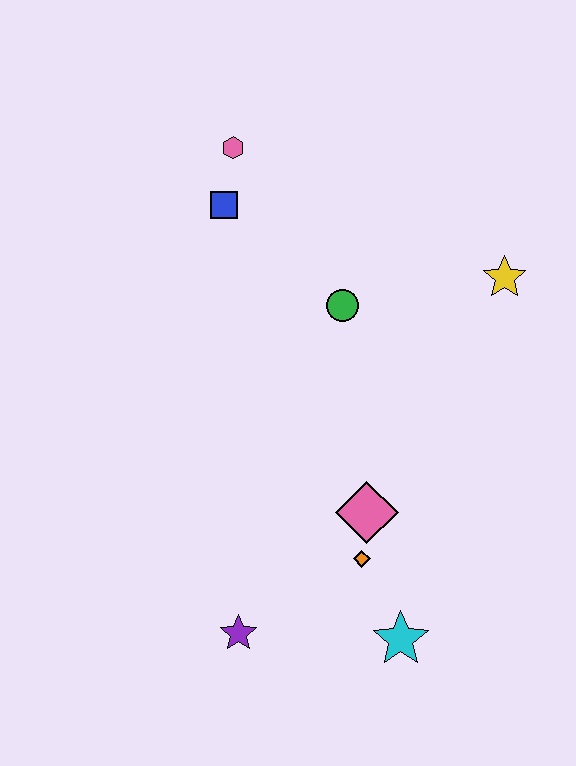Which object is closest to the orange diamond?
The pink diamond is closest to the orange diamond.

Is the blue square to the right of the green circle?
No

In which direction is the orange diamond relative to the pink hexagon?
The orange diamond is below the pink hexagon.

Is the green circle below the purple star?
No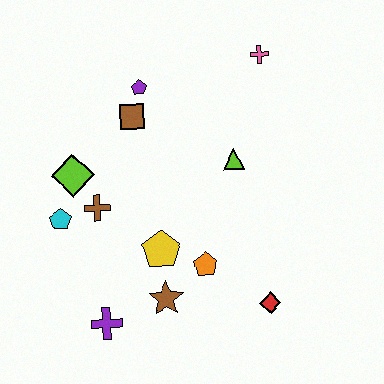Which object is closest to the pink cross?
The lime triangle is closest to the pink cross.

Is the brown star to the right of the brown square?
Yes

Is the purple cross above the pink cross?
No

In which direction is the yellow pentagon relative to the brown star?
The yellow pentagon is above the brown star.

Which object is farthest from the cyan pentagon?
The pink cross is farthest from the cyan pentagon.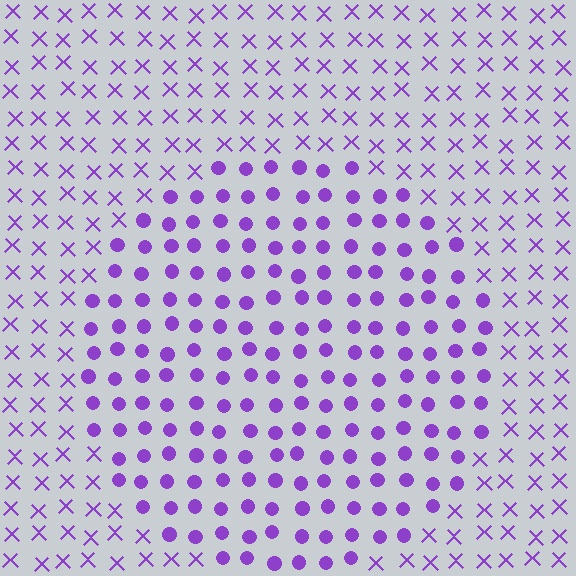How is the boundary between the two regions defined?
The boundary is defined by a change in element shape: circles inside vs. X marks outside. All elements share the same color and spacing.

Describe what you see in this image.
The image is filled with small purple elements arranged in a uniform grid. A circle-shaped region contains circles, while the surrounding area contains X marks. The boundary is defined purely by the change in element shape.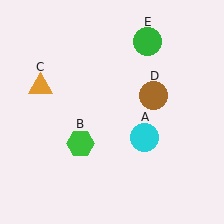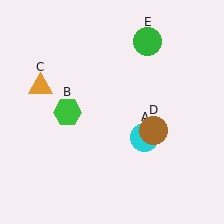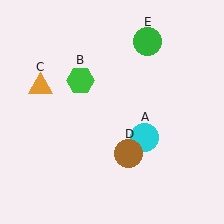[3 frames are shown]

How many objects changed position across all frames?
2 objects changed position: green hexagon (object B), brown circle (object D).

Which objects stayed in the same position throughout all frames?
Cyan circle (object A) and orange triangle (object C) and green circle (object E) remained stationary.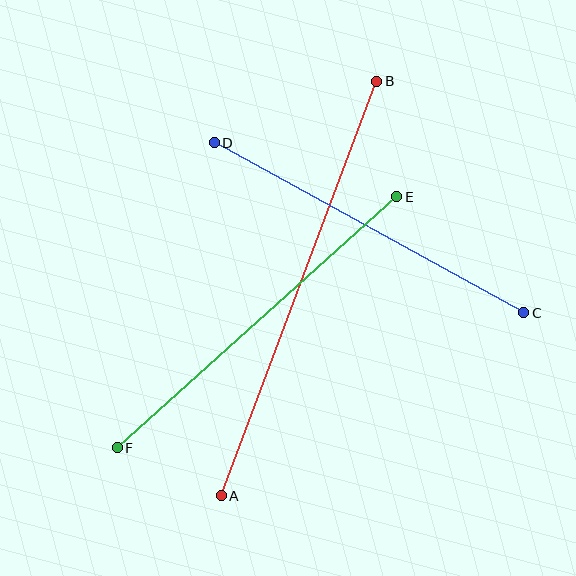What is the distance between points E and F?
The distance is approximately 376 pixels.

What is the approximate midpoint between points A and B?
The midpoint is at approximately (299, 288) pixels.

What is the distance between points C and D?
The distance is approximately 353 pixels.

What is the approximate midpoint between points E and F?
The midpoint is at approximately (257, 322) pixels.